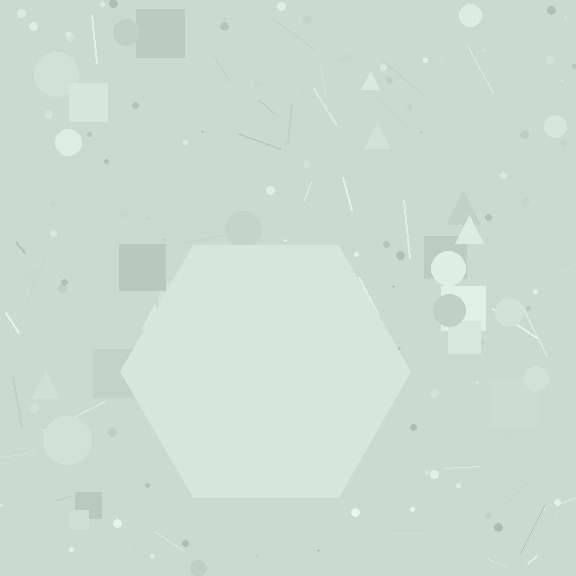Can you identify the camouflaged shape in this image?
The camouflaged shape is a hexagon.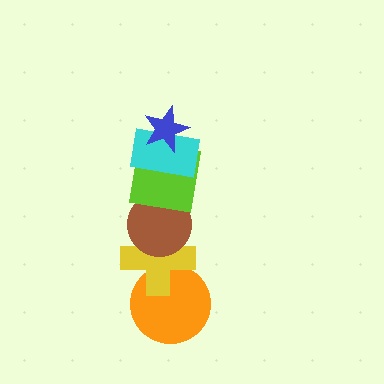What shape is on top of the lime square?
The cyan rectangle is on top of the lime square.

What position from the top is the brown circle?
The brown circle is 4th from the top.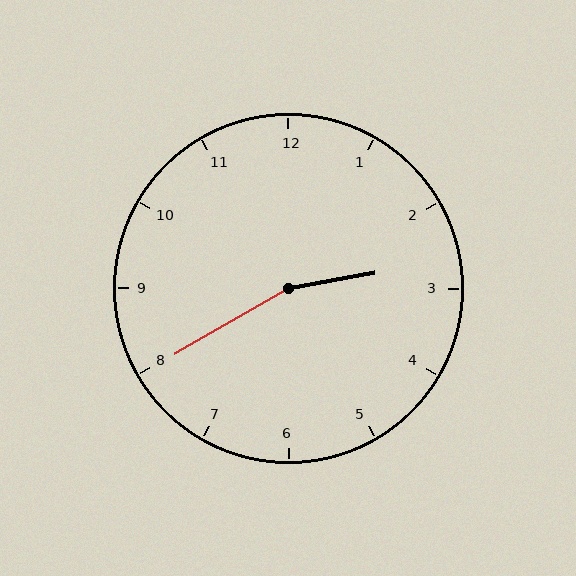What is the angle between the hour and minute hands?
Approximately 160 degrees.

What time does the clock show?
2:40.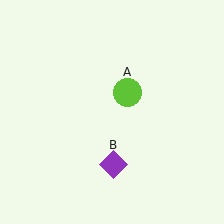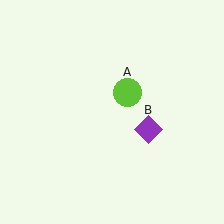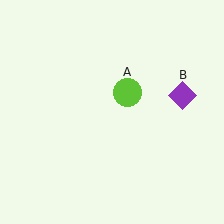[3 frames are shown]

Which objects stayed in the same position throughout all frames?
Lime circle (object A) remained stationary.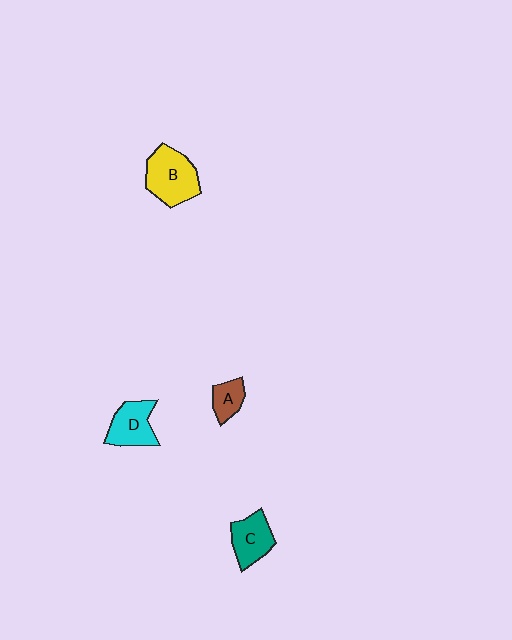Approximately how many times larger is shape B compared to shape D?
Approximately 1.3 times.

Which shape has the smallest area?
Shape A (brown).